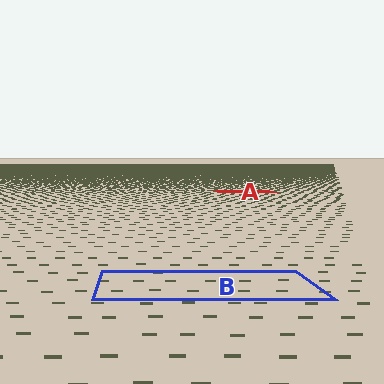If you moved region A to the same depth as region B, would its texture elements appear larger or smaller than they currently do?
They would appear larger. At a closer depth, the same texture elements are projected at a bigger on-screen size.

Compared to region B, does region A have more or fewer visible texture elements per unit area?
Region A has more texture elements per unit area — they are packed more densely because it is farther away.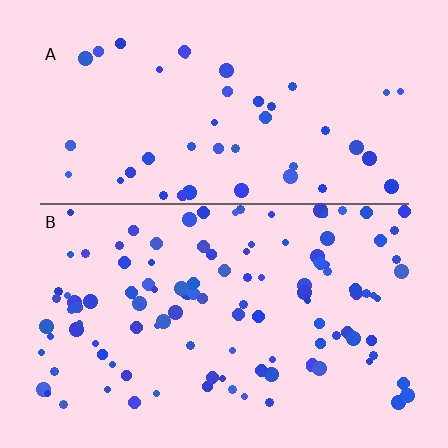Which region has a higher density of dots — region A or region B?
B (the bottom).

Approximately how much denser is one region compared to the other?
Approximately 2.5× — region B over region A.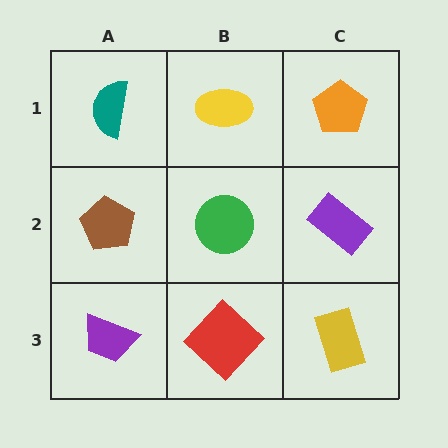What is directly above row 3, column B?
A green circle.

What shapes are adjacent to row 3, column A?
A brown pentagon (row 2, column A), a red diamond (row 3, column B).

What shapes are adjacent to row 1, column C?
A purple rectangle (row 2, column C), a yellow ellipse (row 1, column B).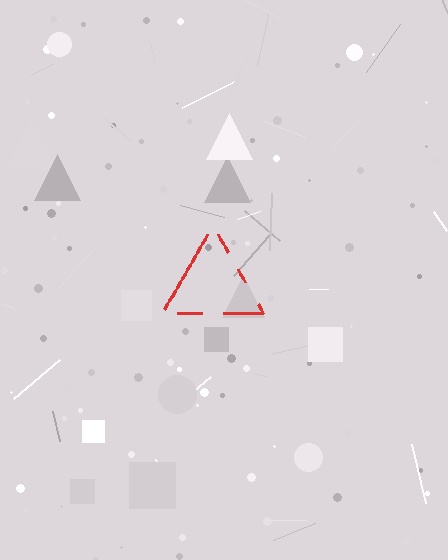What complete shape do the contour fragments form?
The contour fragments form a triangle.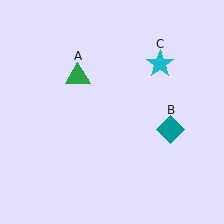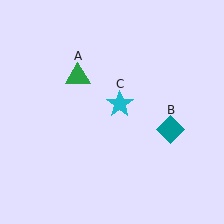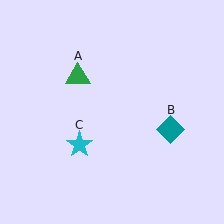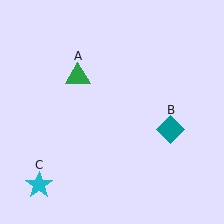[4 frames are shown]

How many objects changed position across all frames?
1 object changed position: cyan star (object C).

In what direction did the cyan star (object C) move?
The cyan star (object C) moved down and to the left.